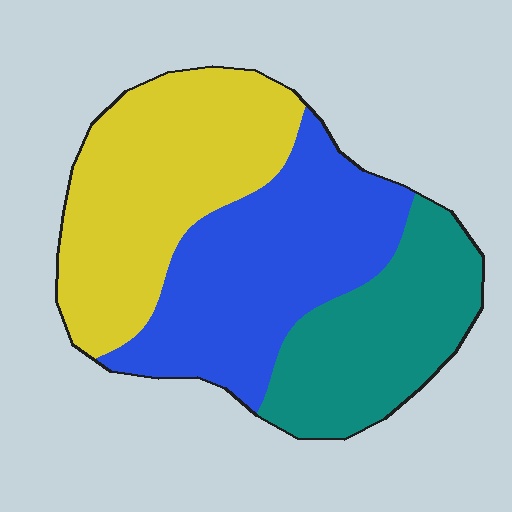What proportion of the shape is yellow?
Yellow covers around 35% of the shape.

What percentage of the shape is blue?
Blue covers around 35% of the shape.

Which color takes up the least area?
Teal, at roughly 25%.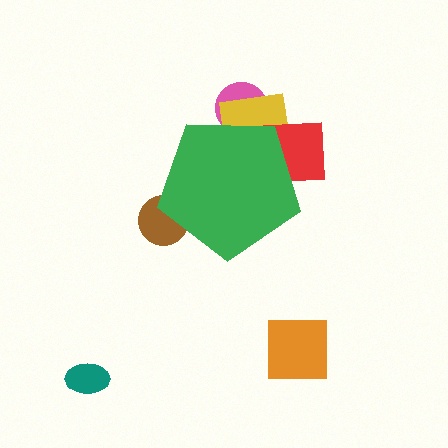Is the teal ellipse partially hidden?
No, the teal ellipse is fully visible.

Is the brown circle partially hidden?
Yes, the brown circle is partially hidden behind the green pentagon.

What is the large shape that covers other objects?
A green pentagon.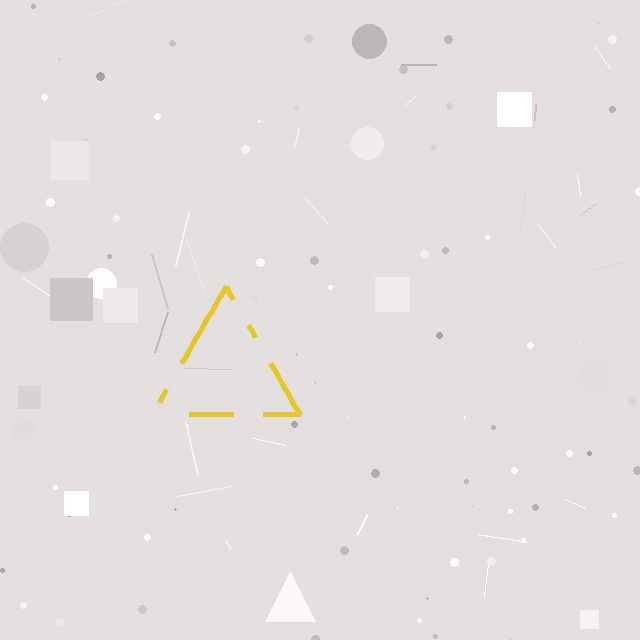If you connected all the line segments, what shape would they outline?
They would outline a triangle.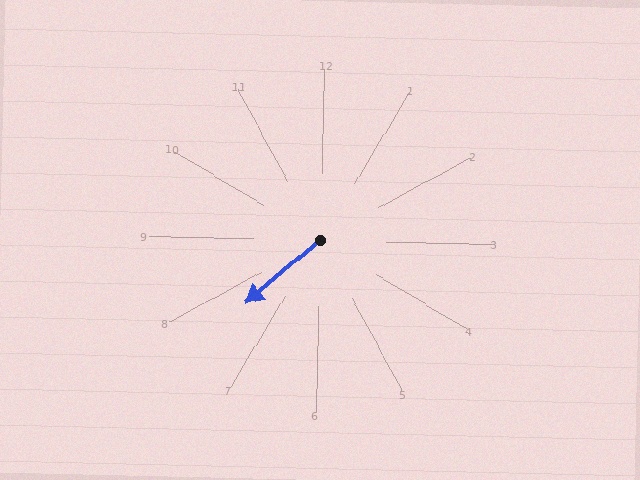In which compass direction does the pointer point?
Southwest.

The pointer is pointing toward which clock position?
Roughly 8 o'clock.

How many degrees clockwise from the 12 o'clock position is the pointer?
Approximately 229 degrees.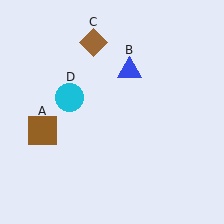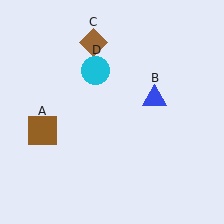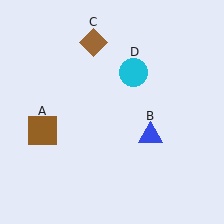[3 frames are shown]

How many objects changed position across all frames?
2 objects changed position: blue triangle (object B), cyan circle (object D).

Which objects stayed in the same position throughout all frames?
Brown square (object A) and brown diamond (object C) remained stationary.